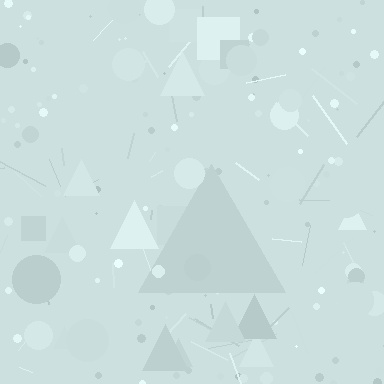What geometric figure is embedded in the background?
A triangle is embedded in the background.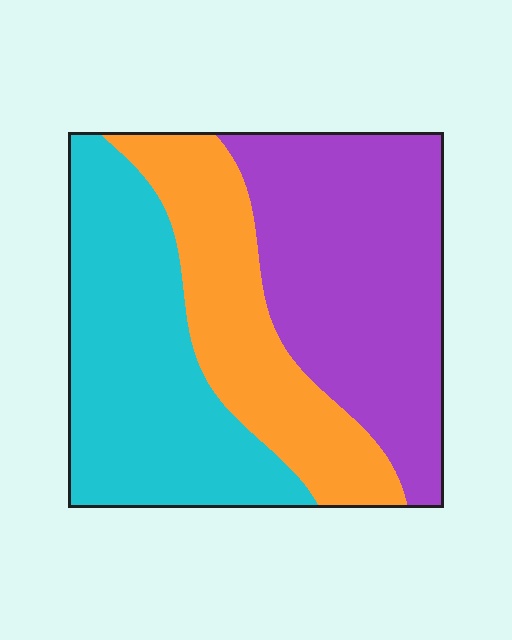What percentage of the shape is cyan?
Cyan covers 36% of the shape.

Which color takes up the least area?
Orange, at roughly 25%.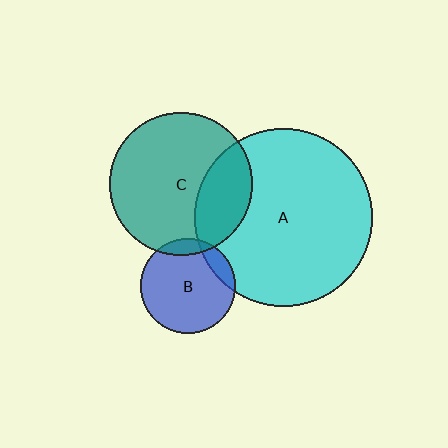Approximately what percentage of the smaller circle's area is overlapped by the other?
Approximately 10%.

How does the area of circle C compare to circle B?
Approximately 2.3 times.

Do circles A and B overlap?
Yes.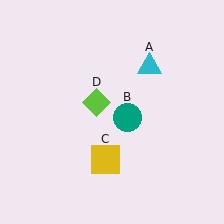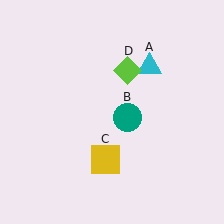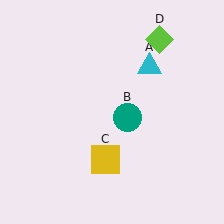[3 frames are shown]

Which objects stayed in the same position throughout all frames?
Cyan triangle (object A) and teal circle (object B) and yellow square (object C) remained stationary.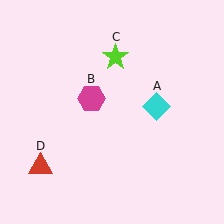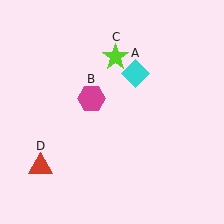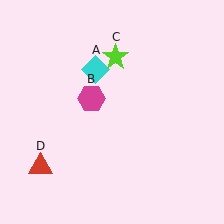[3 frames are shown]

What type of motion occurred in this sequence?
The cyan diamond (object A) rotated counterclockwise around the center of the scene.